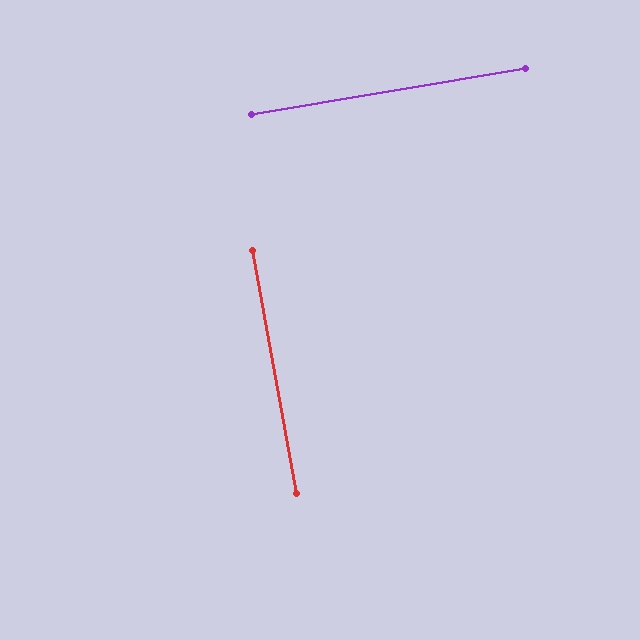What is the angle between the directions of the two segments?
Approximately 89 degrees.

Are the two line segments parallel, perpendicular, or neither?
Perpendicular — they meet at approximately 89°.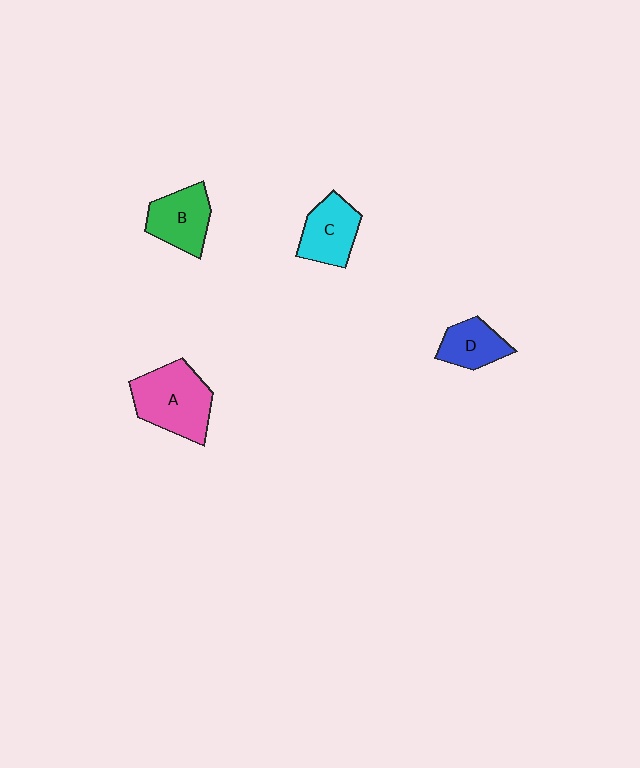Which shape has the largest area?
Shape A (pink).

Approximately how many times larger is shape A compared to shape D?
Approximately 1.8 times.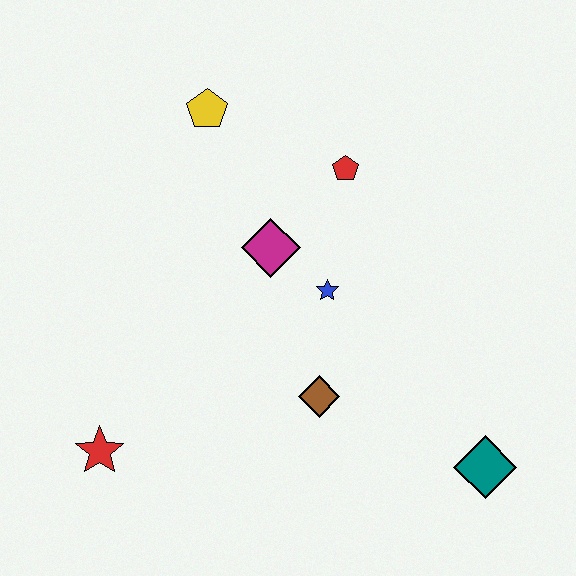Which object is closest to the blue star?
The magenta diamond is closest to the blue star.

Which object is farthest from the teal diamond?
The yellow pentagon is farthest from the teal diamond.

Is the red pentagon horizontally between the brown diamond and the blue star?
No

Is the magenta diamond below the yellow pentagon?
Yes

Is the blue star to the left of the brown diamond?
No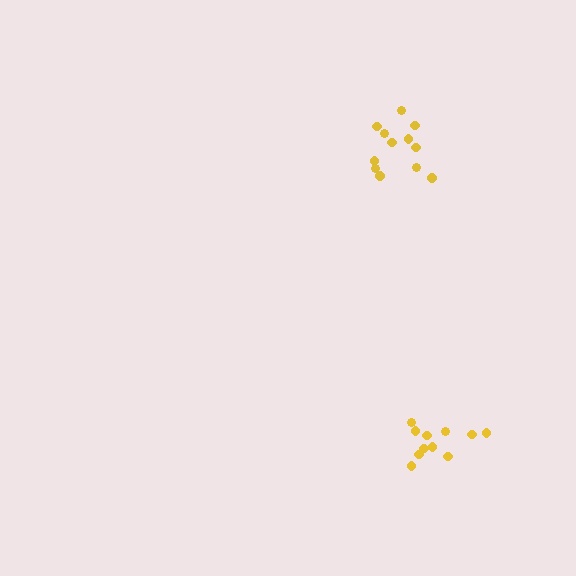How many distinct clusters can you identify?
There are 2 distinct clusters.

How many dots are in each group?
Group 1: 11 dots, Group 2: 12 dots (23 total).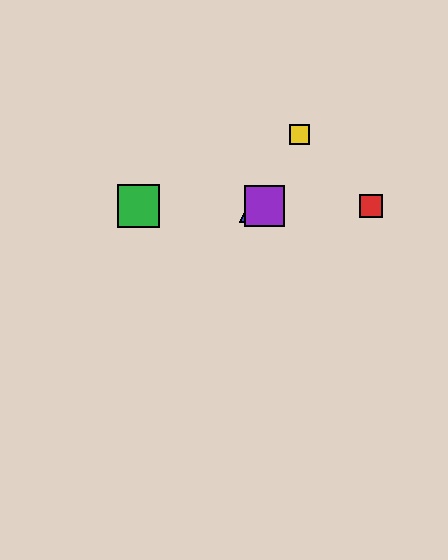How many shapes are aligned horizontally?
4 shapes (the red square, the blue triangle, the green square, the purple square) are aligned horizontally.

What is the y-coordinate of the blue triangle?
The blue triangle is at y≈206.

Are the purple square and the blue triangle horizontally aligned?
Yes, both are at y≈206.